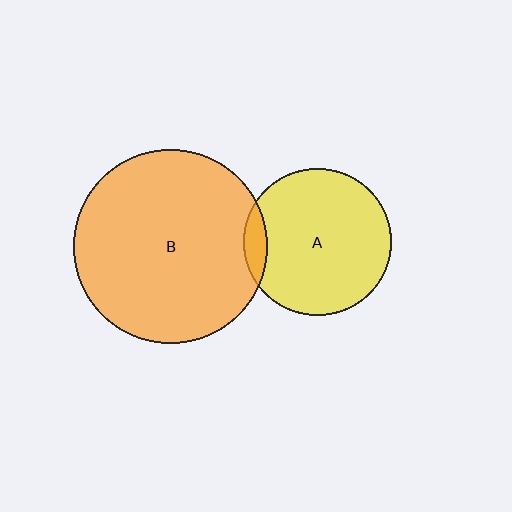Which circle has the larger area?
Circle B (orange).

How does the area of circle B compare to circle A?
Approximately 1.7 times.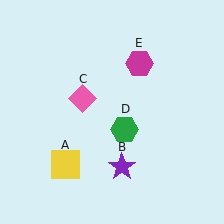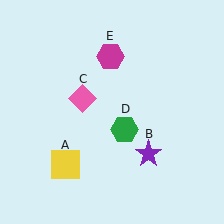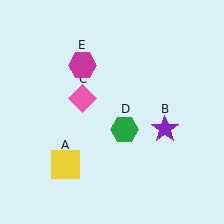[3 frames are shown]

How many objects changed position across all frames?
2 objects changed position: purple star (object B), magenta hexagon (object E).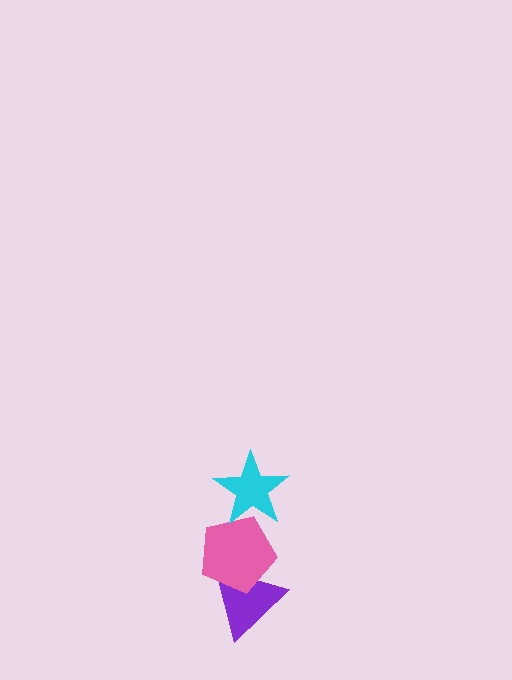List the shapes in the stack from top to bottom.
From top to bottom: the cyan star, the pink pentagon, the purple triangle.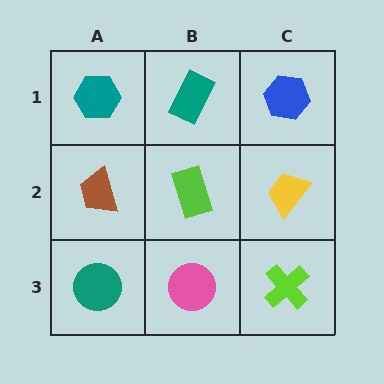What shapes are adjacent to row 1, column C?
A yellow trapezoid (row 2, column C), a teal rectangle (row 1, column B).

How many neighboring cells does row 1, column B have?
3.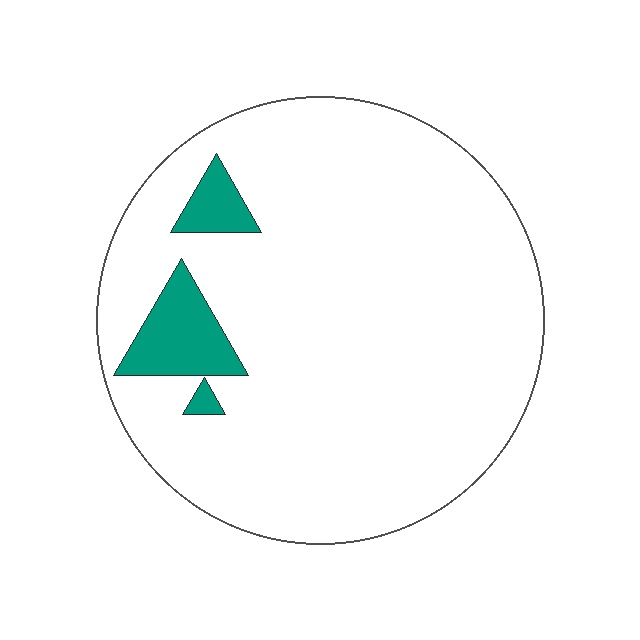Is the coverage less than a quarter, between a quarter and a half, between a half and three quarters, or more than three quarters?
Less than a quarter.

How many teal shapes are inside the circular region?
3.